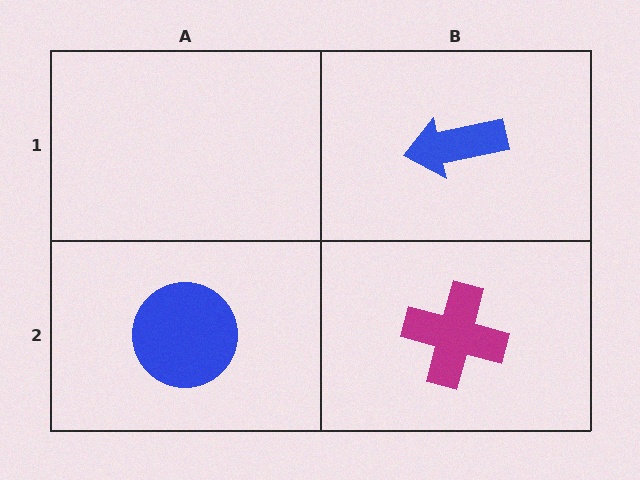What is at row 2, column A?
A blue circle.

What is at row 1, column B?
A blue arrow.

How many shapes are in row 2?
2 shapes.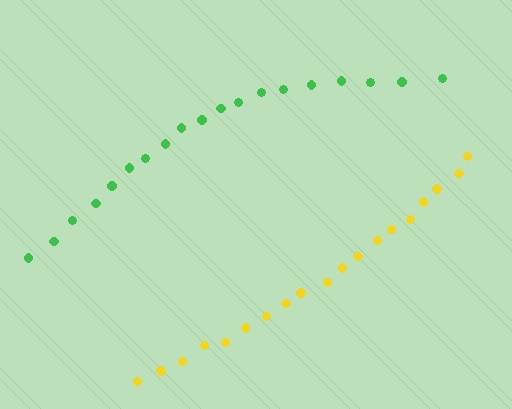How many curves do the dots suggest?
There are 2 distinct paths.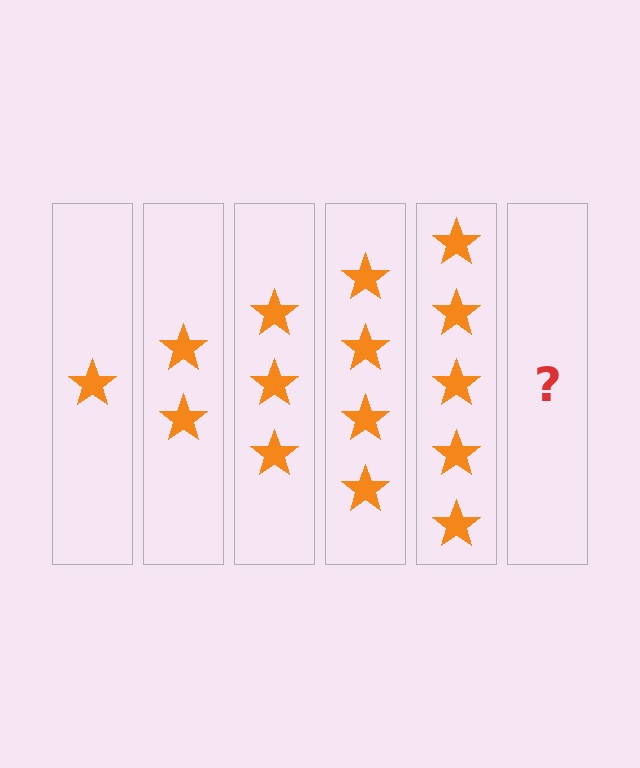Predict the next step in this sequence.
The next step is 6 stars.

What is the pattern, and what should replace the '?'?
The pattern is that each step adds one more star. The '?' should be 6 stars.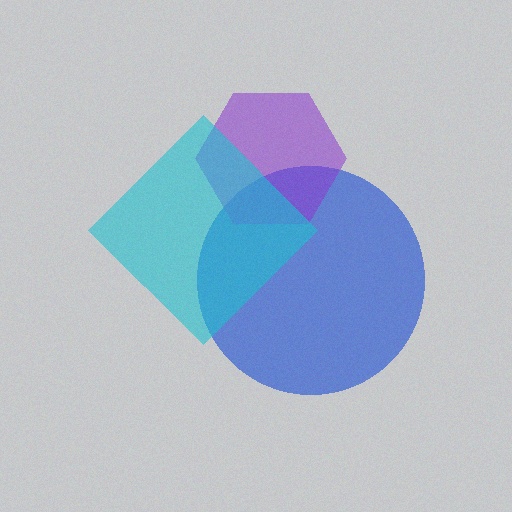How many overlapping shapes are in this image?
There are 3 overlapping shapes in the image.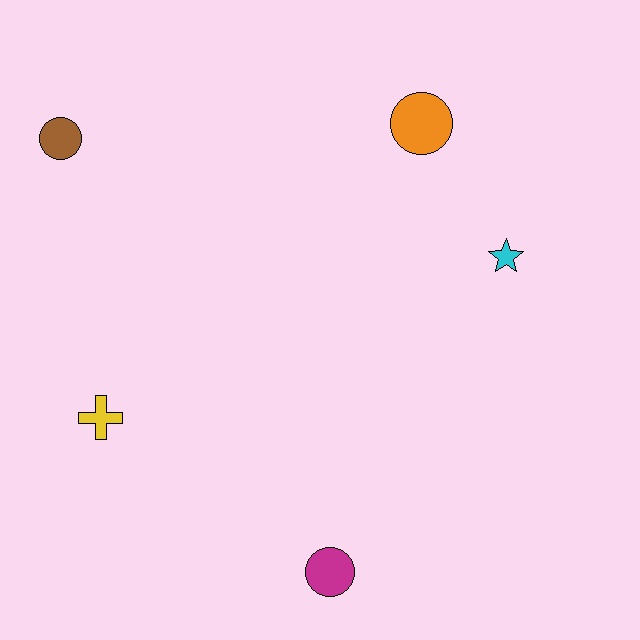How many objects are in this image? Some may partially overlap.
There are 5 objects.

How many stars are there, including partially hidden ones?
There is 1 star.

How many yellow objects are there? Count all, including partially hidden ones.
There is 1 yellow object.